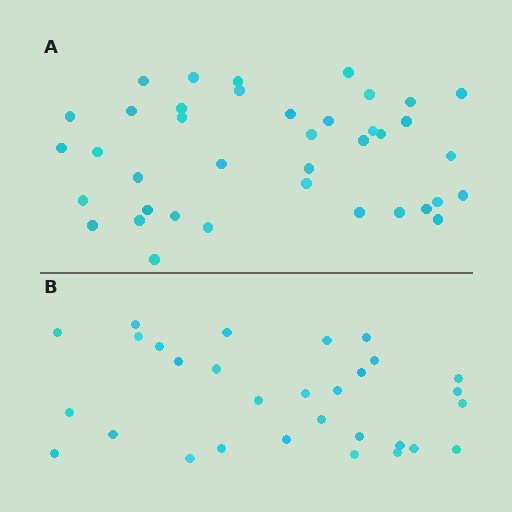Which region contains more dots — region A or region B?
Region A (the top region) has more dots.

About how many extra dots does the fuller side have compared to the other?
Region A has roughly 8 or so more dots than region B.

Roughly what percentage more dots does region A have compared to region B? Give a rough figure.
About 30% more.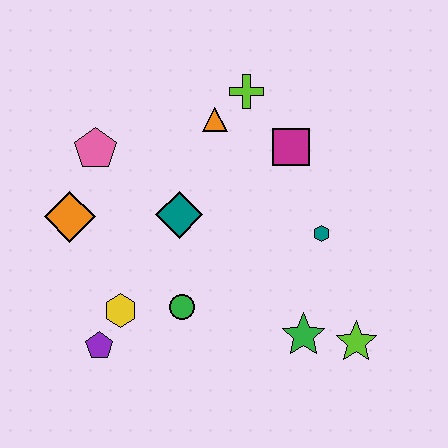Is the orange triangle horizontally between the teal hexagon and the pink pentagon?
Yes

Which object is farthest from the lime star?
The pink pentagon is farthest from the lime star.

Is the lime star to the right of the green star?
Yes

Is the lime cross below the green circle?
No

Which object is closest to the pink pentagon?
The orange diamond is closest to the pink pentagon.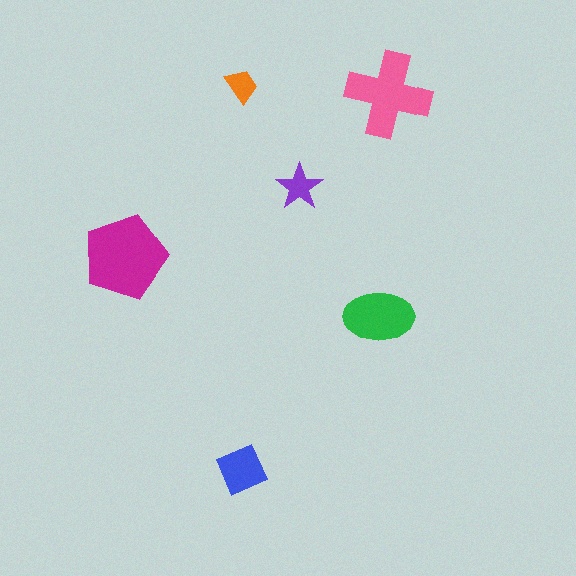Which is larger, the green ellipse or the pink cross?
The pink cross.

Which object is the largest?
The magenta pentagon.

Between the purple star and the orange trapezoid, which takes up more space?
The purple star.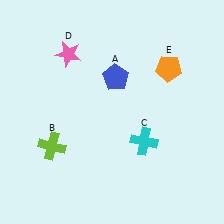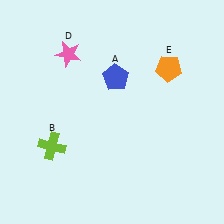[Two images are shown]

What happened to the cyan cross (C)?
The cyan cross (C) was removed in Image 2. It was in the bottom-right area of Image 1.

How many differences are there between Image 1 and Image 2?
There is 1 difference between the two images.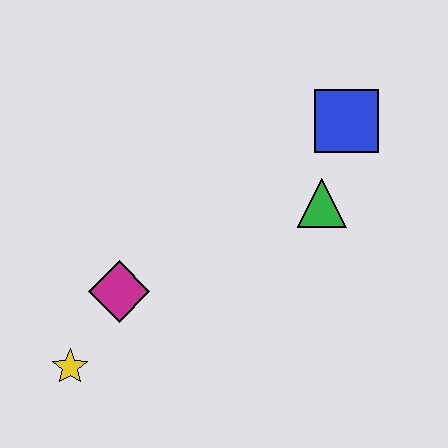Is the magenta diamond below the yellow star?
No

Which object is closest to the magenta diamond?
The yellow star is closest to the magenta diamond.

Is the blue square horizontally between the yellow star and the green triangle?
No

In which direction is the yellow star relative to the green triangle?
The yellow star is to the left of the green triangle.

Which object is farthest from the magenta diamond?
The blue square is farthest from the magenta diamond.